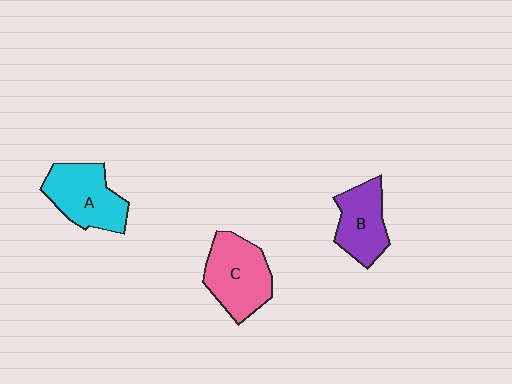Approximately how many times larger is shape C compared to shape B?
Approximately 1.3 times.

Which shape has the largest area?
Shape C (pink).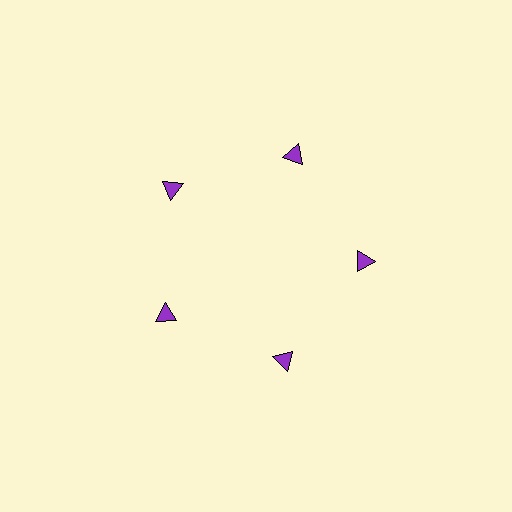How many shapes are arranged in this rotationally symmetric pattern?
There are 5 shapes, arranged in 5 groups of 1.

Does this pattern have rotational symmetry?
Yes, this pattern has 5-fold rotational symmetry. It looks the same after rotating 72 degrees around the center.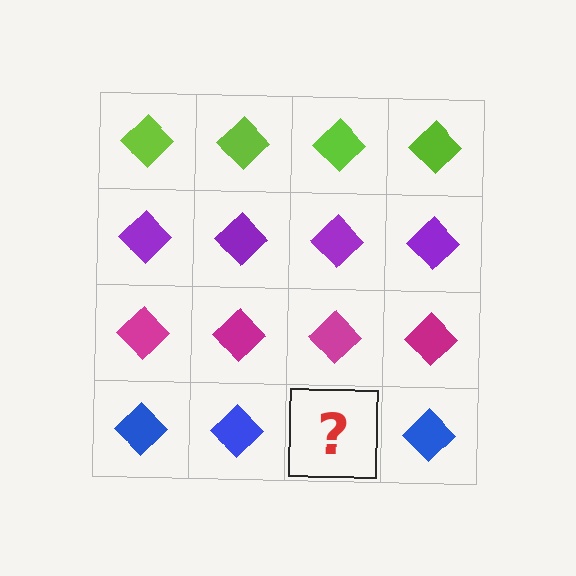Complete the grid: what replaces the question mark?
The question mark should be replaced with a blue diamond.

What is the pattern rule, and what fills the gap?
The rule is that each row has a consistent color. The gap should be filled with a blue diamond.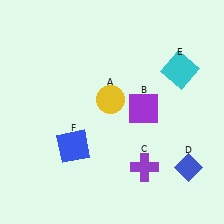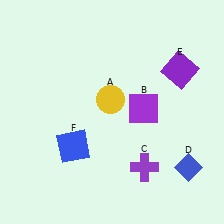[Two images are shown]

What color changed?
The square (E) changed from cyan in Image 1 to purple in Image 2.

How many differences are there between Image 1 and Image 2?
There is 1 difference between the two images.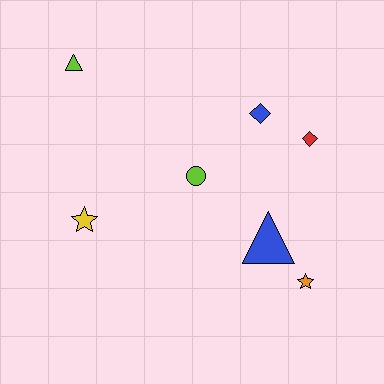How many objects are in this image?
There are 7 objects.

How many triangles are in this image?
There are 2 triangles.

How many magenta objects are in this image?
There are no magenta objects.